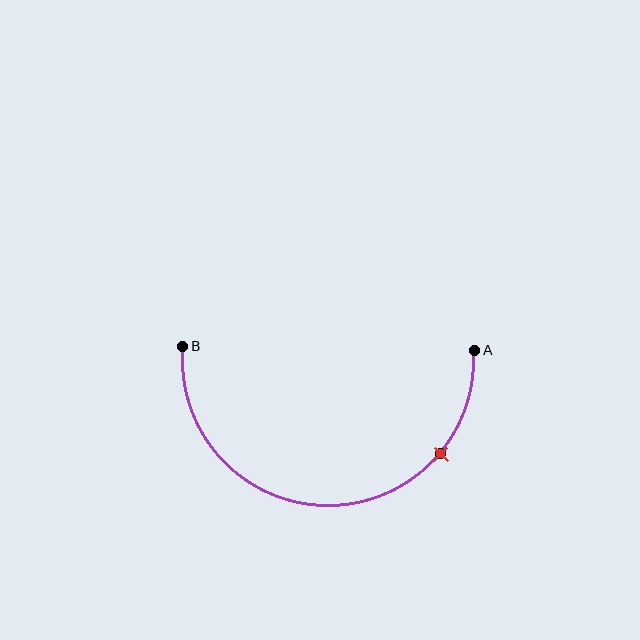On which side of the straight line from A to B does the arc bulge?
The arc bulges below the straight line connecting A and B.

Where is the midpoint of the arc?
The arc midpoint is the point on the curve farthest from the straight line joining A and B. It sits below that line.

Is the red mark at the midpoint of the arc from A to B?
No. The red mark lies on the arc but is closer to endpoint A. The arc midpoint would be at the point on the curve equidistant along the arc from both A and B.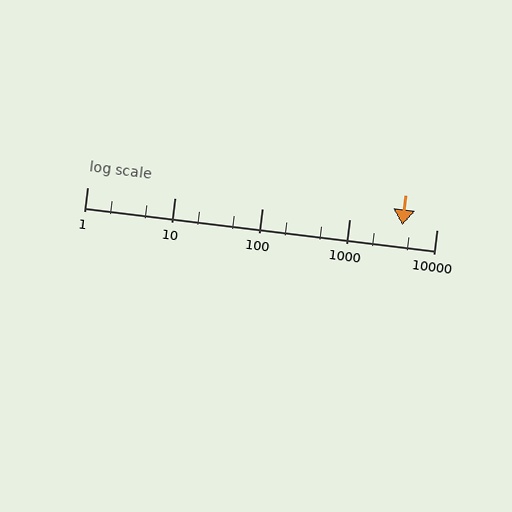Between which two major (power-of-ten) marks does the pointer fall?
The pointer is between 1000 and 10000.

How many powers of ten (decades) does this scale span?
The scale spans 4 decades, from 1 to 10000.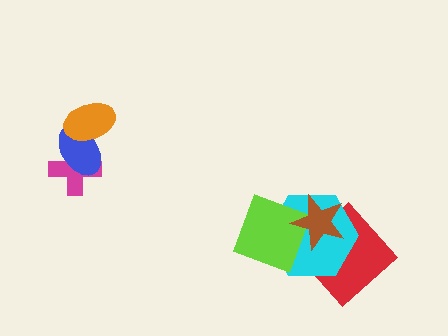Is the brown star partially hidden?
No, no other shape covers it.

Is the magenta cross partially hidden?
Yes, it is partially covered by another shape.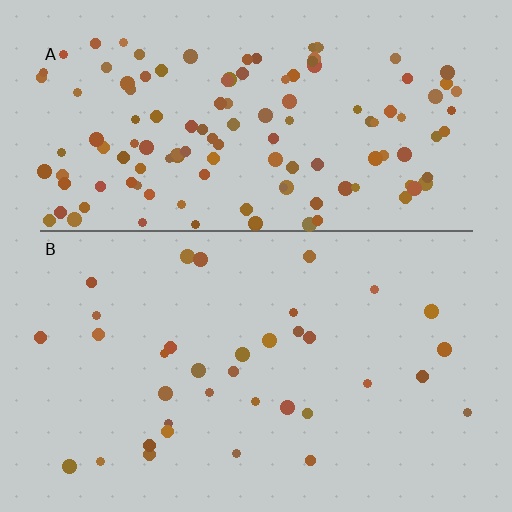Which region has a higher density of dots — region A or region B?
A (the top).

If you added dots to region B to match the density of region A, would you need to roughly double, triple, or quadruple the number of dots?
Approximately quadruple.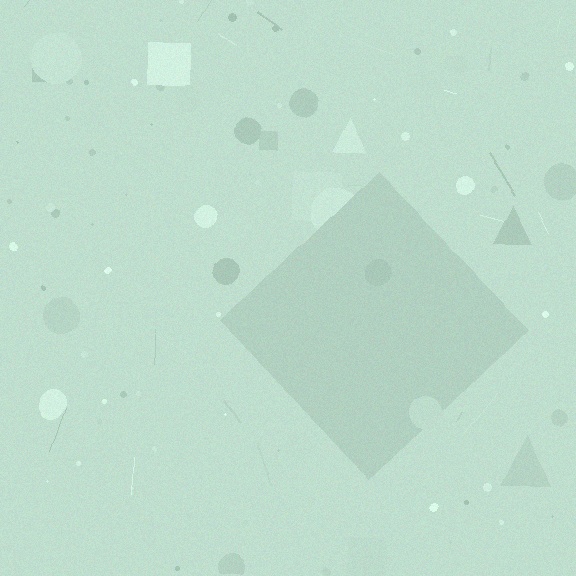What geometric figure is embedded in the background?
A diamond is embedded in the background.